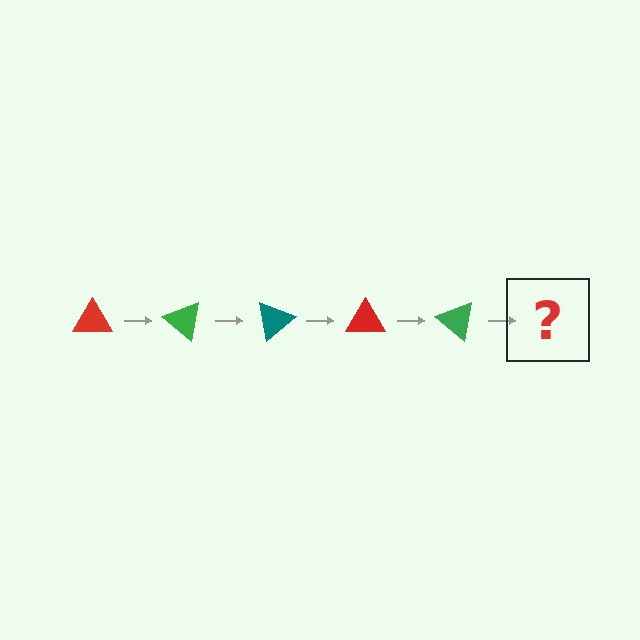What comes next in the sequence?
The next element should be a teal triangle, rotated 200 degrees from the start.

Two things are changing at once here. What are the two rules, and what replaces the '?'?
The two rules are that it rotates 40 degrees each step and the color cycles through red, green, and teal. The '?' should be a teal triangle, rotated 200 degrees from the start.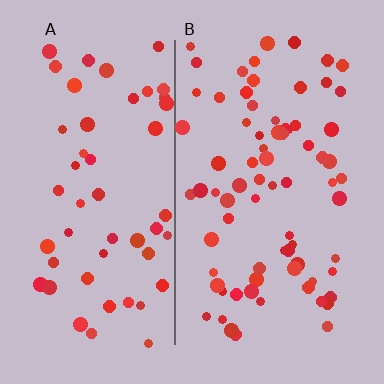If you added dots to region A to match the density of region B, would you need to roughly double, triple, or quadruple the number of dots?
Approximately double.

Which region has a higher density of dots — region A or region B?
B (the right).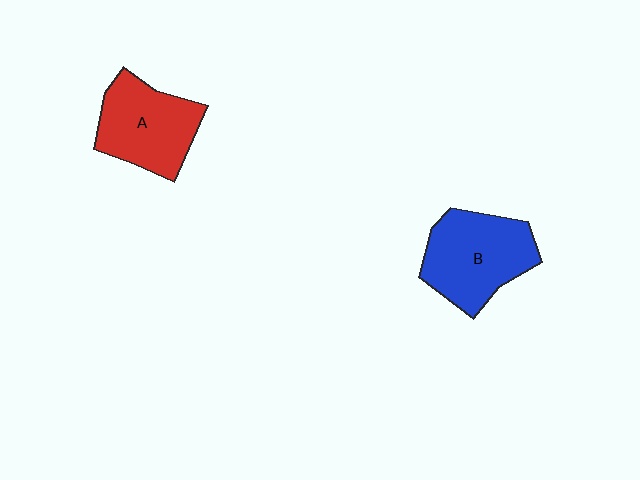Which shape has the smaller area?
Shape A (red).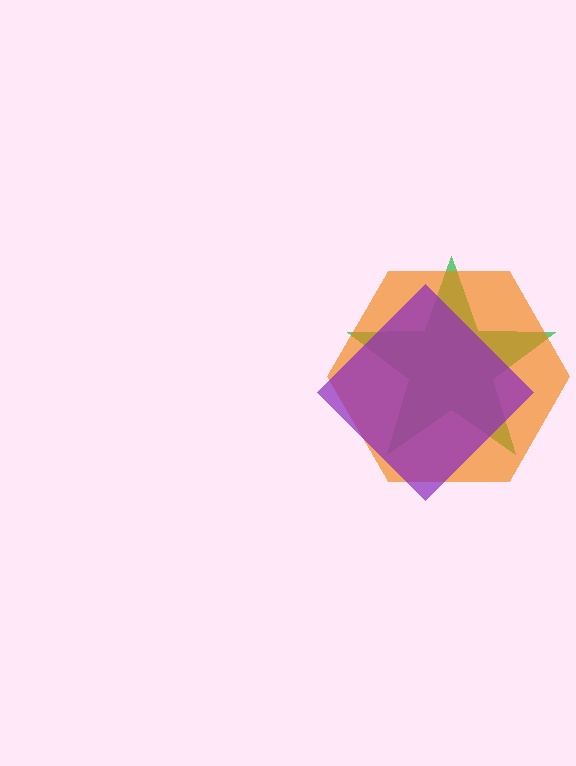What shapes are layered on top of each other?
The layered shapes are: a green star, an orange hexagon, a purple diamond.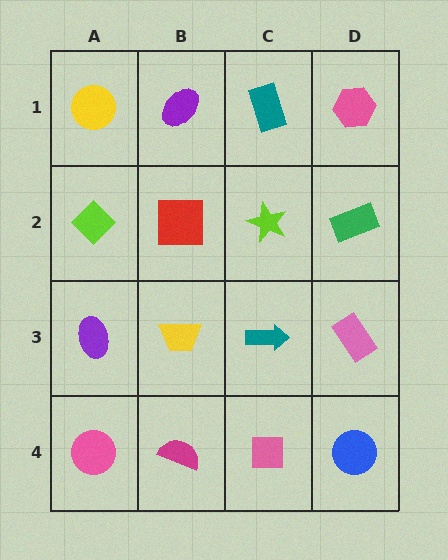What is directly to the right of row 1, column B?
A teal rectangle.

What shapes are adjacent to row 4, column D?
A pink rectangle (row 3, column D), a pink square (row 4, column C).